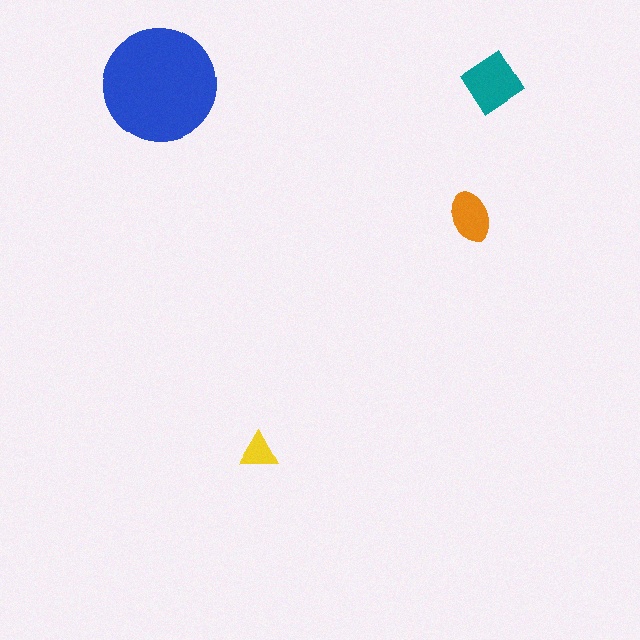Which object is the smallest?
The yellow triangle.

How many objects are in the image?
There are 4 objects in the image.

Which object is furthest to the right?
The teal diamond is rightmost.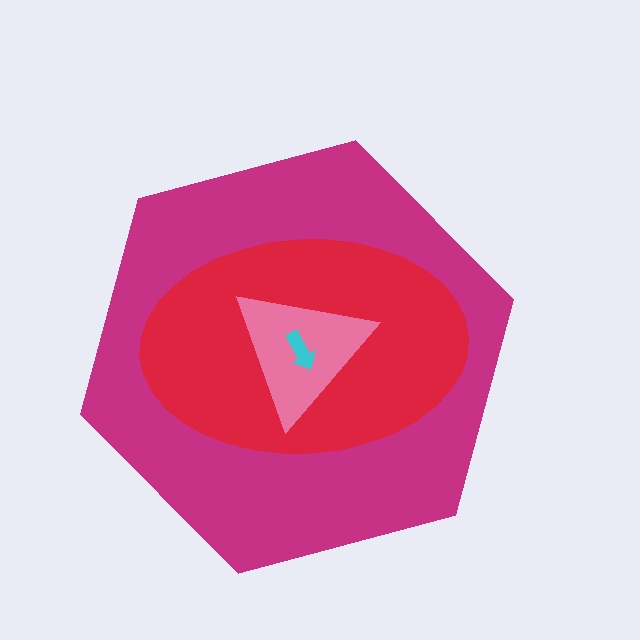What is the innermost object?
The cyan arrow.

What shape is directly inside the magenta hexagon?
The red ellipse.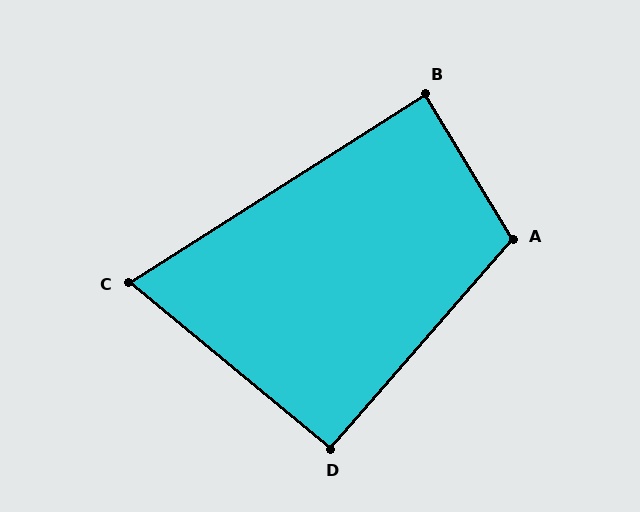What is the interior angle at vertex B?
Approximately 89 degrees (approximately right).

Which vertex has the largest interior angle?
A, at approximately 108 degrees.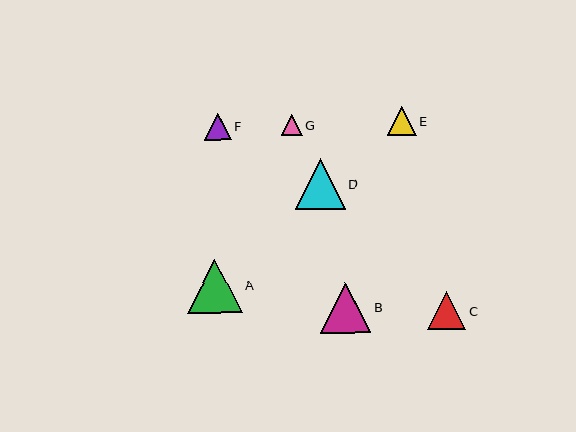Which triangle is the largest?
Triangle A is the largest with a size of approximately 54 pixels.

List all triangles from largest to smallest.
From largest to smallest: A, B, D, C, E, F, G.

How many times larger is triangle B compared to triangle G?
Triangle B is approximately 2.4 times the size of triangle G.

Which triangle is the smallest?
Triangle G is the smallest with a size of approximately 21 pixels.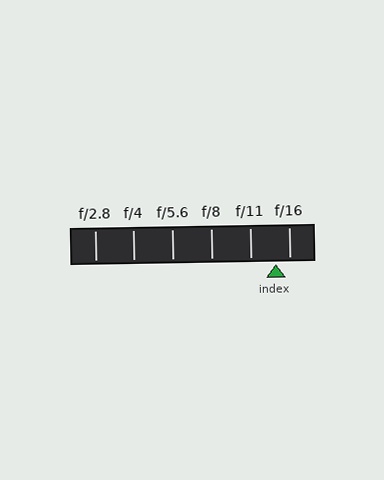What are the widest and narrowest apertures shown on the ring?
The widest aperture shown is f/2.8 and the narrowest is f/16.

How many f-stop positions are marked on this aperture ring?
There are 6 f-stop positions marked.